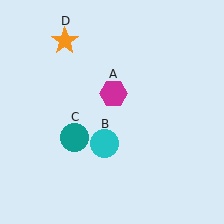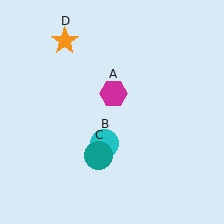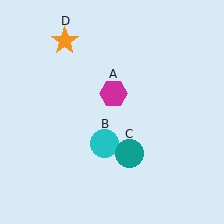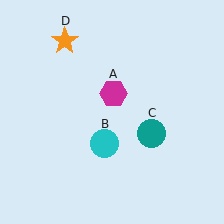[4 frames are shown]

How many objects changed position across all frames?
1 object changed position: teal circle (object C).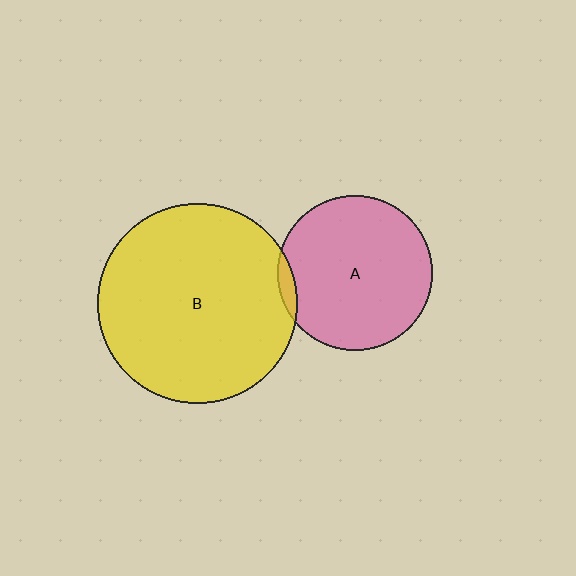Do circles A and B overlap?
Yes.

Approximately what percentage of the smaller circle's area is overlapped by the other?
Approximately 5%.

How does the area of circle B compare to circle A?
Approximately 1.7 times.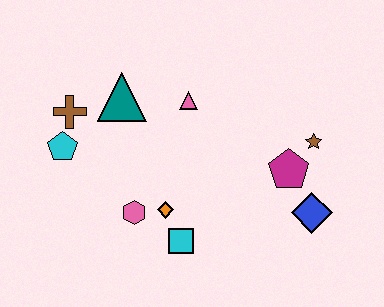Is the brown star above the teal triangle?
No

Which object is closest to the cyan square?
The orange diamond is closest to the cyan square.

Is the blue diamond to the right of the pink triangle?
Yes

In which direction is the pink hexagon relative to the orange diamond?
The pink hexagon is to the left of the orange diamond.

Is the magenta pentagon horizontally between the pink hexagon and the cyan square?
No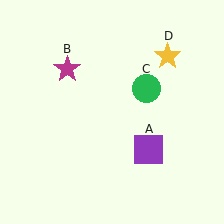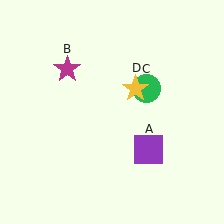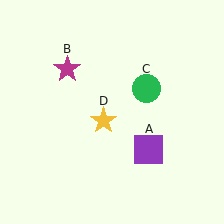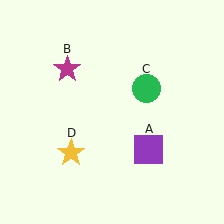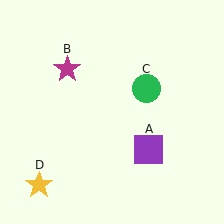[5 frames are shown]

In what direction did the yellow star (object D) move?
The yellow star (object D) moved down and to the left.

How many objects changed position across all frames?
1 object changed position: yellow star (object D).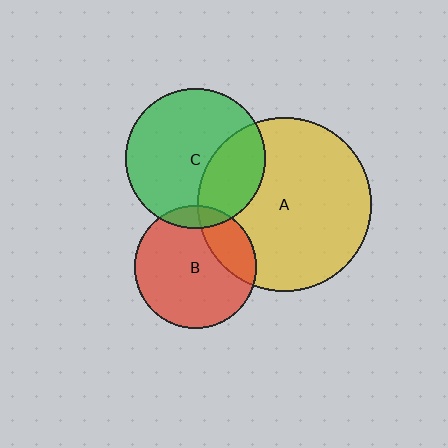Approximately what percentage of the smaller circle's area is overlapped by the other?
Approximately 10%.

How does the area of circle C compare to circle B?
Approximately 1.3 times.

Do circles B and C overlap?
Yes.